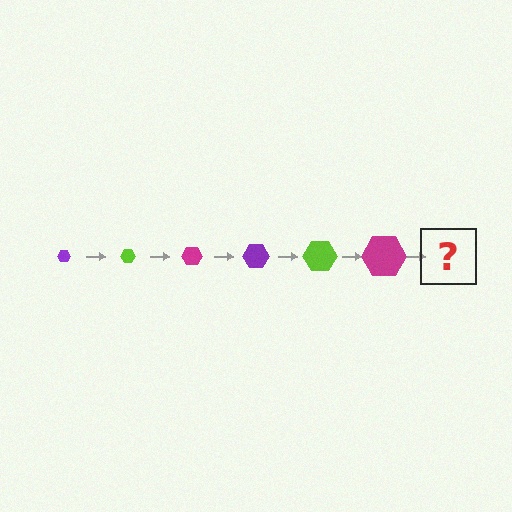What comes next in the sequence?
The next element should be a purple hexagon, larger than the previous one.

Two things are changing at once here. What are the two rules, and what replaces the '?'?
The two rules are that the hexagon grows larger each step and the color cycles through purple, lime, and magenta. The '?' should be a purple hexagon, larger than the previous one.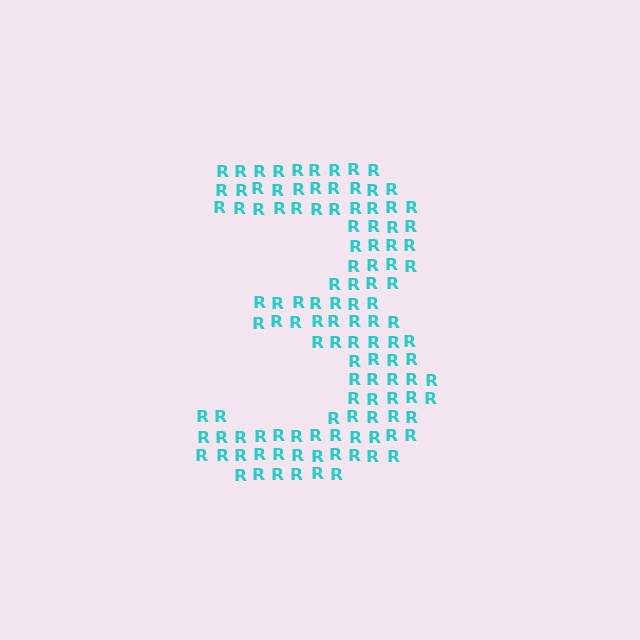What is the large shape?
The large shape is the digit 3.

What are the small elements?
The small elements are letter R's.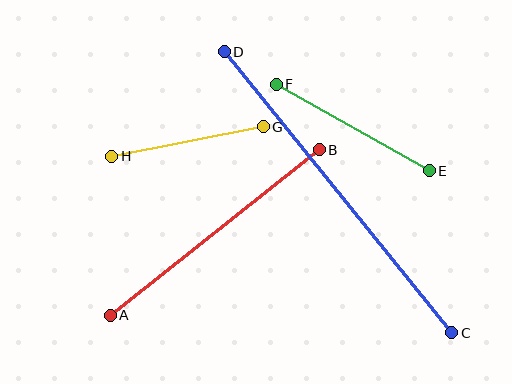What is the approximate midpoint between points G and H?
The midpoint is at approximately (188, 141) pixels.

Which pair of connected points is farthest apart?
Points C and D are farthest apart.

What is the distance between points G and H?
The distance is approximately 154 pixels.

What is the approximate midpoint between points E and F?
The midpoint is at approximately (353, 128) pixels.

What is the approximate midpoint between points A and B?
The midpoint is at approximately (215, 233) pixels.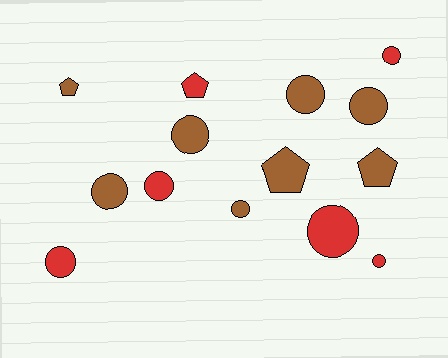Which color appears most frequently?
Brown, with 8 objects.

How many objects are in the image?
There are 14 objects.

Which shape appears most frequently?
Circle, with 10 objects.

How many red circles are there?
There are 5 red circles.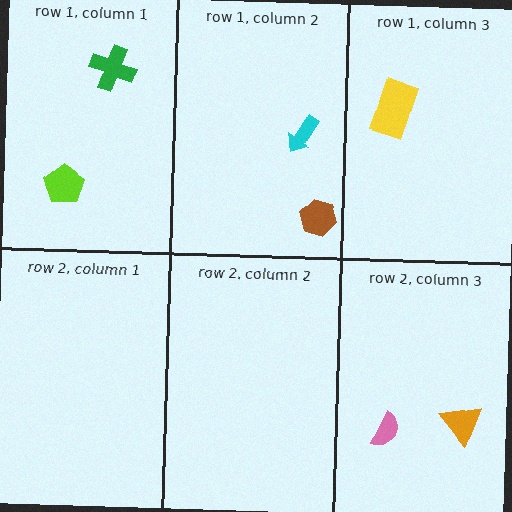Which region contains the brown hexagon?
The row 1, column 2 region.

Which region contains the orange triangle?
The row 2, column 3 region.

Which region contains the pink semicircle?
The row 2, column 3 region.